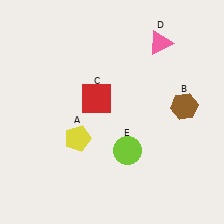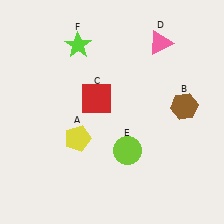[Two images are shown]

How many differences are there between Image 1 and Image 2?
There is 1 difference between the two images.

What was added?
A lime star (F) was added in Image 2.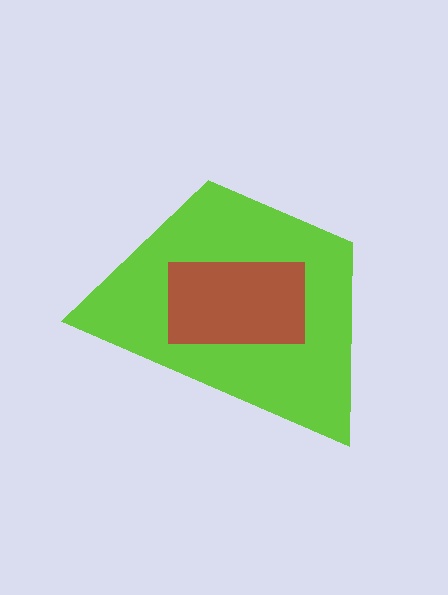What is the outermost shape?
The lime trapezoid.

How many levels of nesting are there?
2.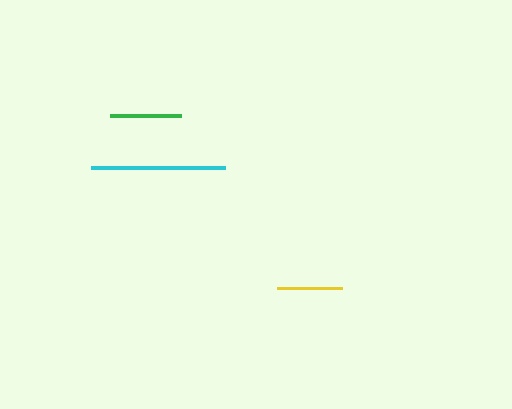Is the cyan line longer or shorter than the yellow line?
The cyan line is longer than the yellow line.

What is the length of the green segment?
The green segment is approximately 71 pixels long.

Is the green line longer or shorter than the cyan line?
The cyan line is longer than the green line.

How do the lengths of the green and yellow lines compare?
The green and yellow lines are approximately the same length.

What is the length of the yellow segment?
The yellow segment is approximately 66 pixels long.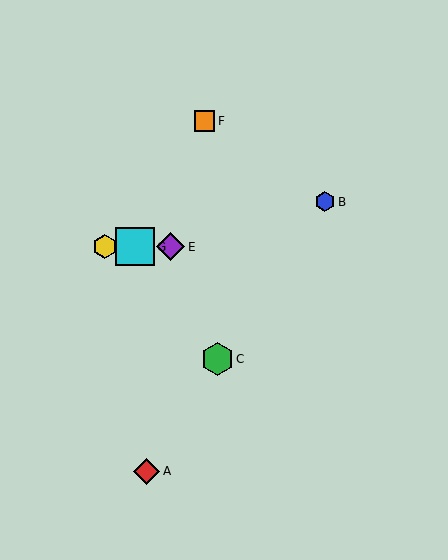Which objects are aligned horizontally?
Objects D, E, G are aligned horizontally.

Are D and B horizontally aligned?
No, D is at y≈247 and B is at y≈202.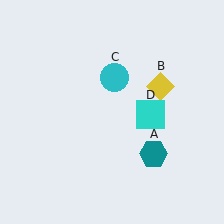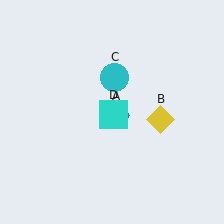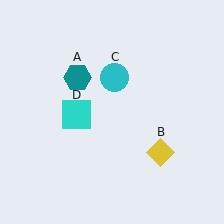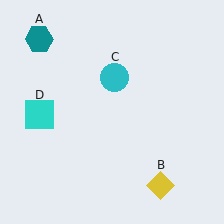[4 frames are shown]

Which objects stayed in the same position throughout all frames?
Cyan circle (object C) remained stationary.